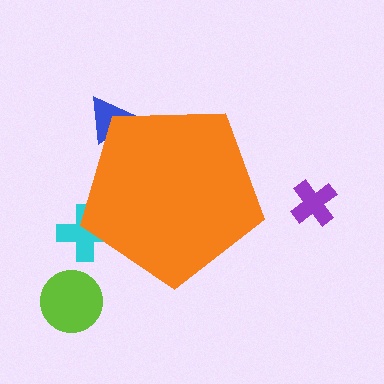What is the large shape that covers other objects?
An orange pentagon.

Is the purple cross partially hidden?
No, the purple cross is fully visible.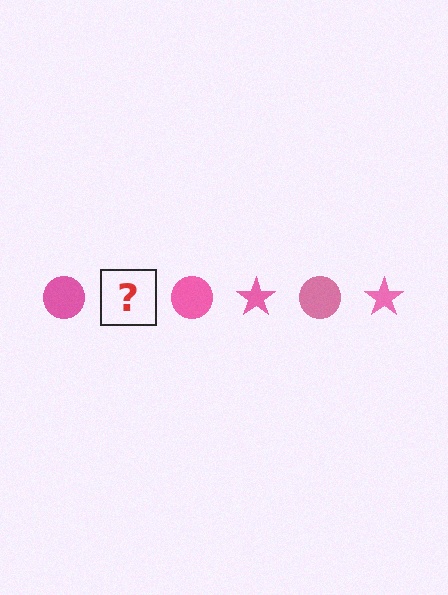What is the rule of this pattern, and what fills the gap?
The rule is that the pattern cycles through circle, star shapes in pink. The gap should be filled with a pink star.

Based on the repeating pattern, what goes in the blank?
The blank should be a pink star.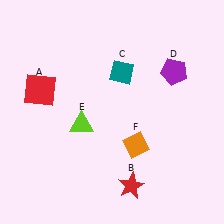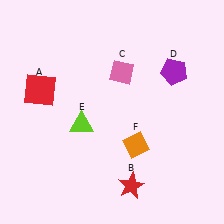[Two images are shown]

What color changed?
The diamond (C) changed from teal in Image 1 to pink in Image 2.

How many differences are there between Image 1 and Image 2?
There is 1 difference between the two images.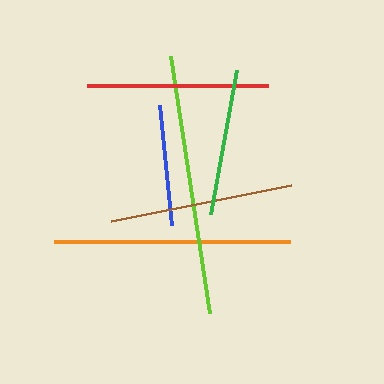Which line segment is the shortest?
The blue line is the shortest at approximately 121 pixels.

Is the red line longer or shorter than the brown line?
The brown line is longer than the red line.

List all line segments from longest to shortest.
From longest to shortest: lime, orange, brown, red, green, blue.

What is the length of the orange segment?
The orange segment is approximately 236 pixels long.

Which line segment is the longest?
The lime line is the longest at approximately 259 pixels.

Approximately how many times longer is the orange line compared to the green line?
The orange line is approximately 1.6 times the length of the green line.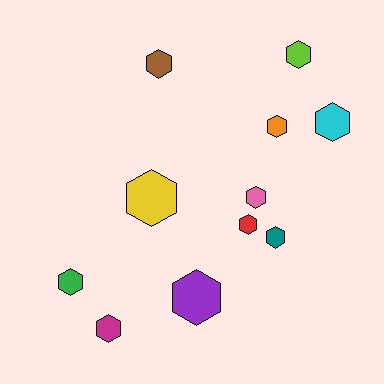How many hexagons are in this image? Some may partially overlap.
There are 11 hexagons.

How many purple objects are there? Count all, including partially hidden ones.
There is 1 purple object.